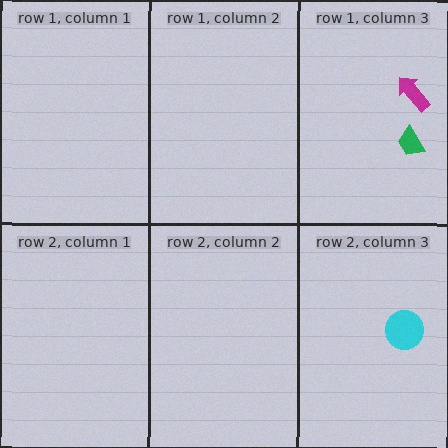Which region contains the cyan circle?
The row 2, column 3 region.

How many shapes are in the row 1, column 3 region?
2.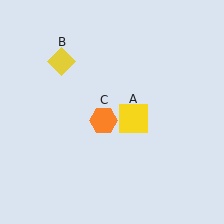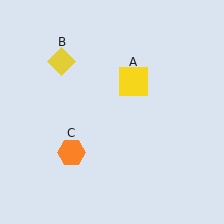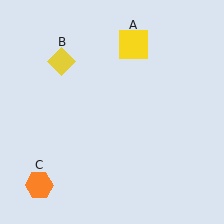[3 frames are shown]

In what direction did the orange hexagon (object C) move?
The orange hexagon (object C) moved down and to the left.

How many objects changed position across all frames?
2 objects changed position: yellow square (object A), orange hexagon (object C).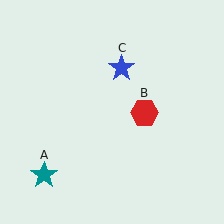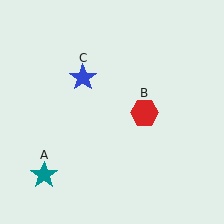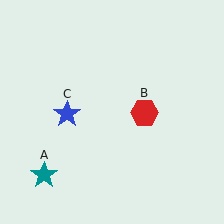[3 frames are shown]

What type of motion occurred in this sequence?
The blue star (object C) rotated counterclockwise around the center of the scene.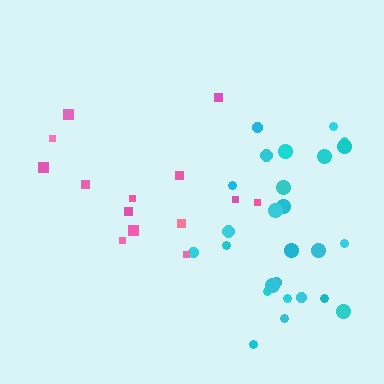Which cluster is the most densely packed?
Cyan.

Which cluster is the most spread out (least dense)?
Pink.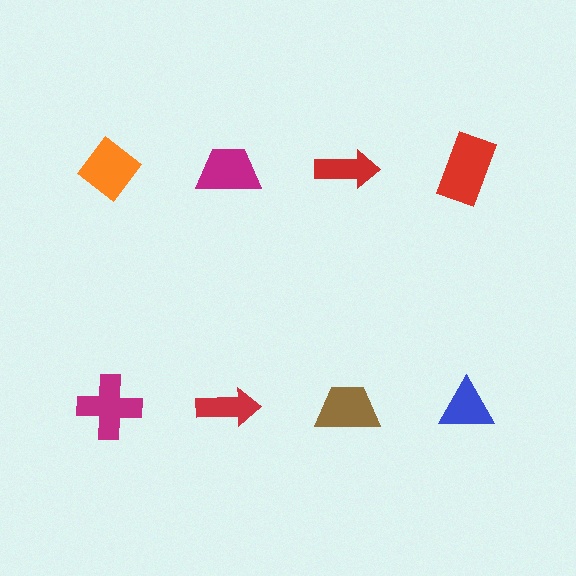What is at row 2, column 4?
A blue triangle.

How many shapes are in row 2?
4 shapes.